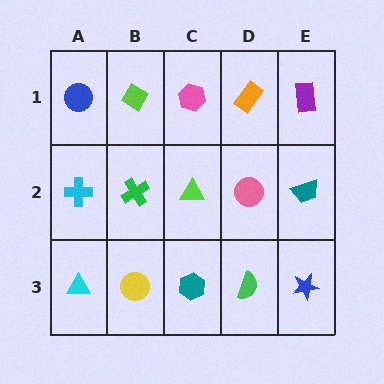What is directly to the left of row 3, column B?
A cyan triangle.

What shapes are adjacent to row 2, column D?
An orange rectangle (row 1, column D), a green semicircle (row 3, column D), a lime triangle (row 2, column C), a teal trapezoid (row 2, column E).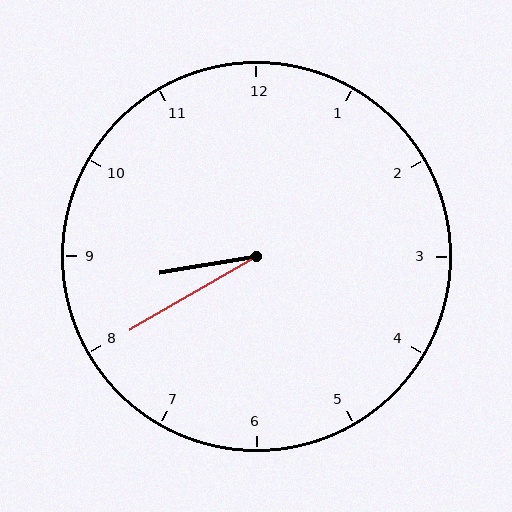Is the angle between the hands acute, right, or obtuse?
It is acute.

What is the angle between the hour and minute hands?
Approximately 20 degrees.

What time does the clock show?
8:40.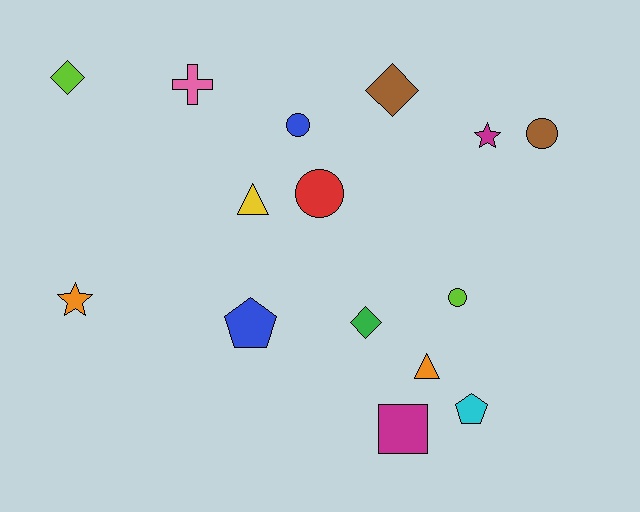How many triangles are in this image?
There are 2 triangles.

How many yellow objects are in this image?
There is 1 yellow object.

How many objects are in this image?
There are 15 objects.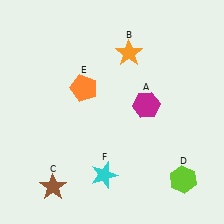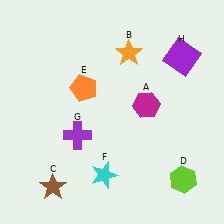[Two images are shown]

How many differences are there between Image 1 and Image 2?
There are 2 differences between the two images.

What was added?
A purple cross (G), a purple square (H) were added in Image 2.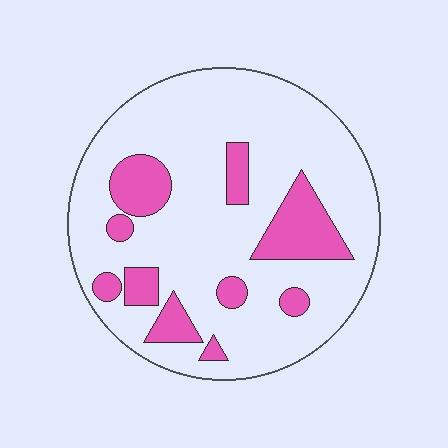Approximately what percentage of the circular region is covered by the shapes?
Approximately 20%.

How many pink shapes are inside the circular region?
10.